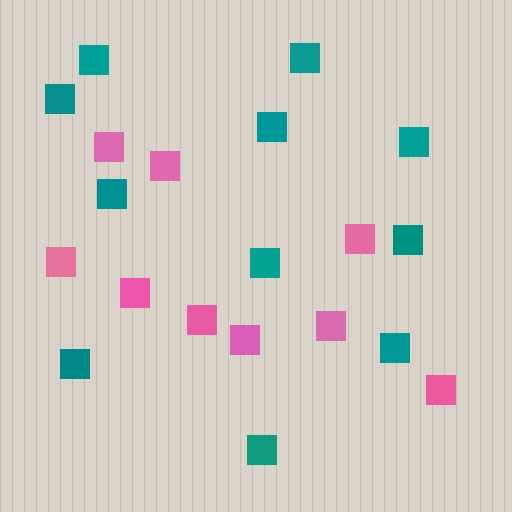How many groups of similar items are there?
There are 2 groups: one group of teal squares (11) and one group of pink squares (9).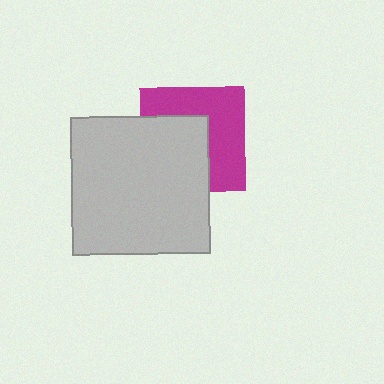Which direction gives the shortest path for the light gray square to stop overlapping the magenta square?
Moving toward the lower-left gives the shortest separation.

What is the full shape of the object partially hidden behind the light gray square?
The partially hidden object is a magenta square.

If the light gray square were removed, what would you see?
You would see the complete magenta square.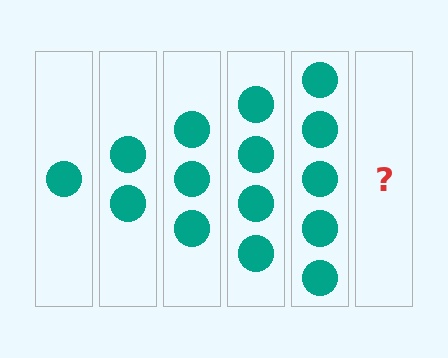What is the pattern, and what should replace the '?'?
The pattern is that each step adds one more circle. The '?' should be 6 circles.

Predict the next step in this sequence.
The next step is 6 circles.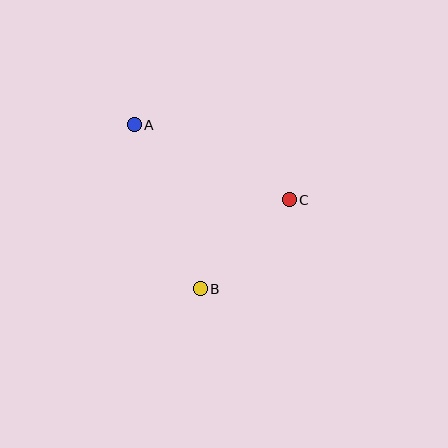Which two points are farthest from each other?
Points A and B are farthest from each other.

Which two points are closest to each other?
Points B and C are closest to each other.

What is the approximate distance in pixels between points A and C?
The distance between A and C is approximately 172 pixels.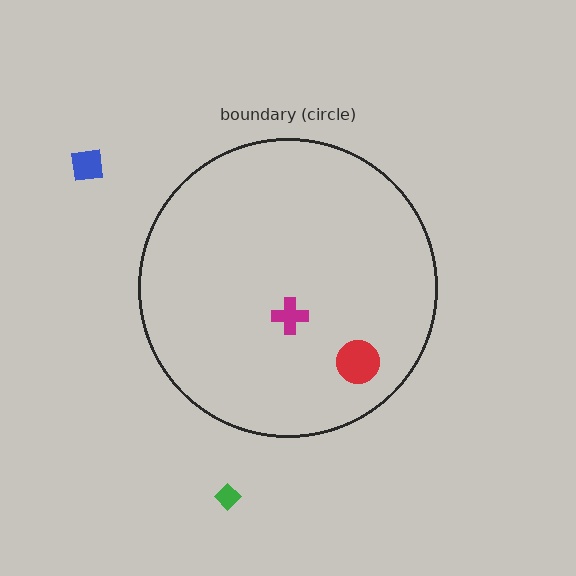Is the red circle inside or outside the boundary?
Inside.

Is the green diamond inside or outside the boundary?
Outside.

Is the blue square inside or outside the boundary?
Outside.